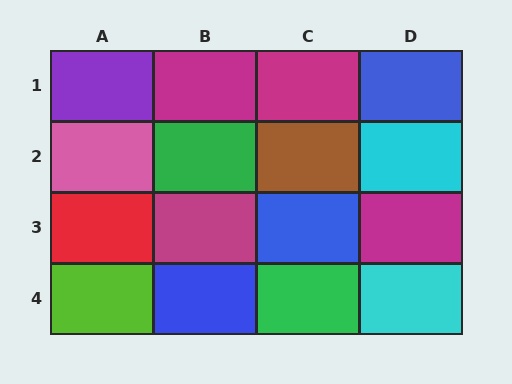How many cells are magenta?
4 cells are magenta.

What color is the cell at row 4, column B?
Blue.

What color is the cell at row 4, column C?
Green.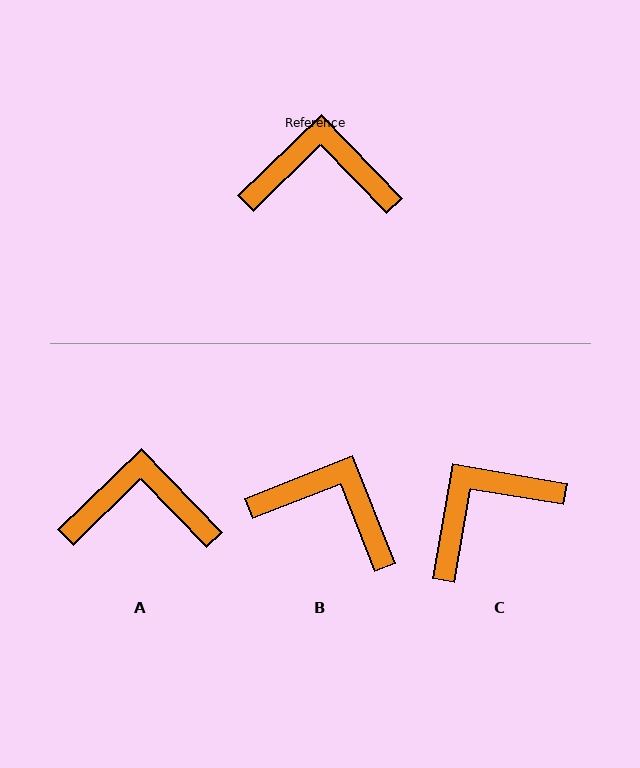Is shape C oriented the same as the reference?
No, it is off by about 37 degrees.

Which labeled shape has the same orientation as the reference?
A.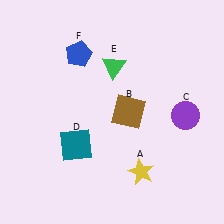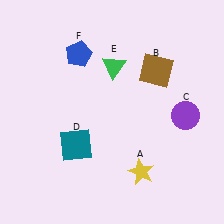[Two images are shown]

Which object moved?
The brown square (B) moved up.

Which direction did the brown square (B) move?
The brown square (B) moved up.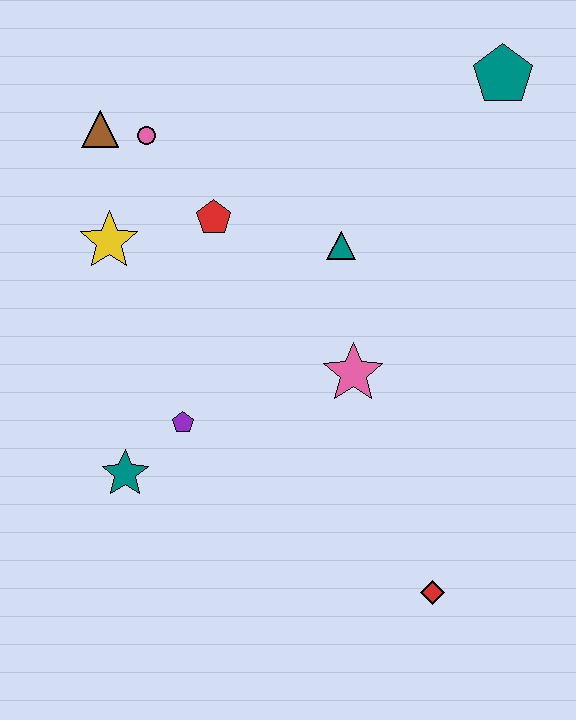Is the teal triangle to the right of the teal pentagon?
No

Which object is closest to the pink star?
The teal triangle is closest to the pink star.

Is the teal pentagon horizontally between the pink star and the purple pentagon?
No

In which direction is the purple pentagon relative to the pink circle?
The purple pentagon is below the pink circle.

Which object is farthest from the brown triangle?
The red diamond is farthest from the brown triangle.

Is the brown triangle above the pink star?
Yes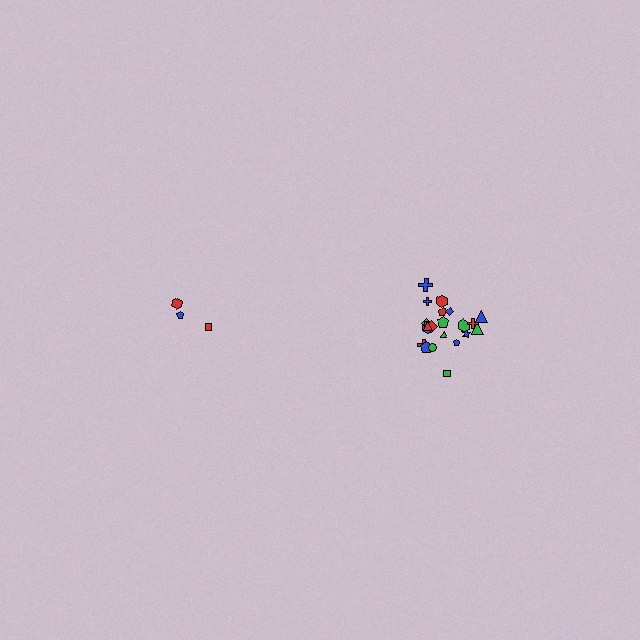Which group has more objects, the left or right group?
The right group.